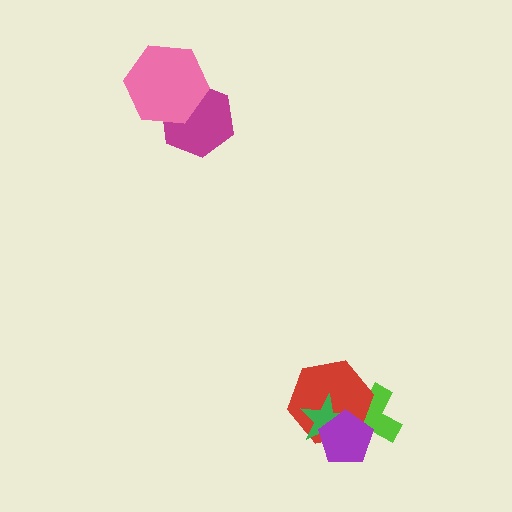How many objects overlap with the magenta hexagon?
1 object overlaps with the magenta hexagon.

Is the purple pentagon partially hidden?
No, no other shape covers it.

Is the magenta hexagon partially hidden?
Yes, it is partially covered by another shape.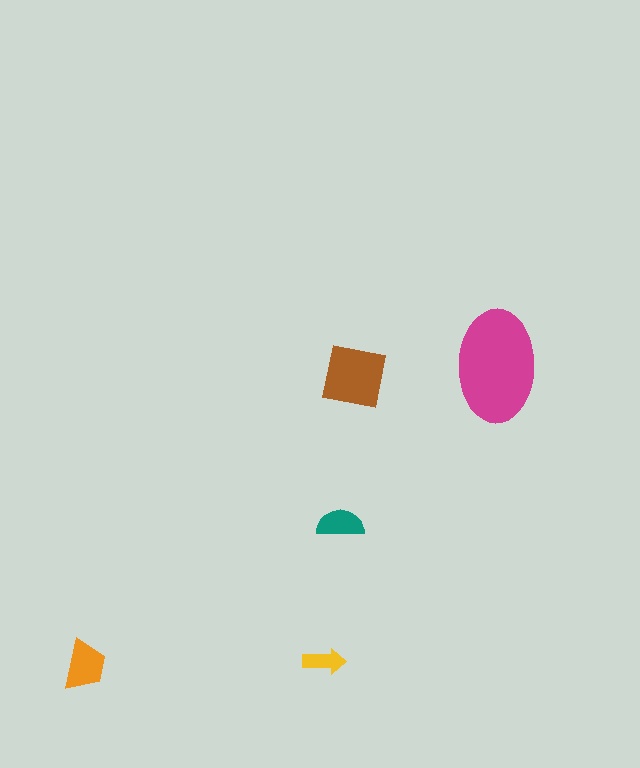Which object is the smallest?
The yellow arrow.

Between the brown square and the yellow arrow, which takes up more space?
The brown square.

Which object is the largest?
The magenta ellipse.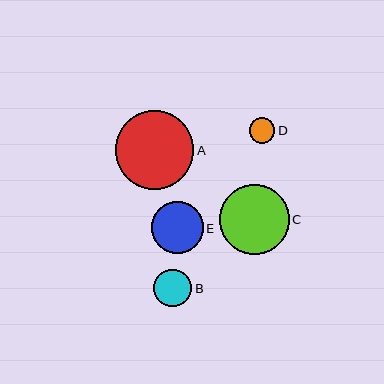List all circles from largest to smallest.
From largest to smallest: A, C, E, B, D.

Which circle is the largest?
Circle A is the largest with a size of approximately 78 pixels.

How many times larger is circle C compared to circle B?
Circle C is approximately 1.8 times the size of circle B.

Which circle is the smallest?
Circle D is the smallest with a size of approximately 26 pixels.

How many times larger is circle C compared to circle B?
Circle C is approximately 1.8 times the size of circle B.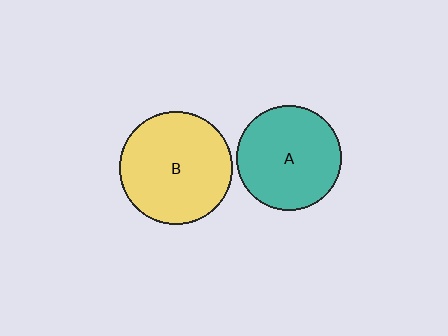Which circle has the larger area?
Circle B (yellow).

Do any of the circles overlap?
No, none of the circles overlap.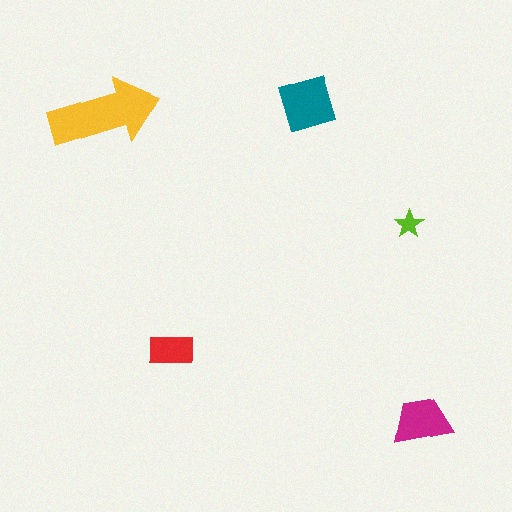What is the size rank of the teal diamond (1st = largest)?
2nd.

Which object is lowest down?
The magenta trapezoid is bottommost.